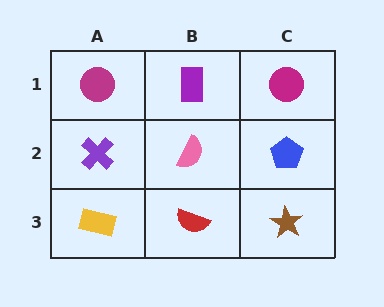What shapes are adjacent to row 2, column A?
A magenta circle (row 1, column A), a yellow rectangle (row 3, column A), a pink semicircle (row 2, column B).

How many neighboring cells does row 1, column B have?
3.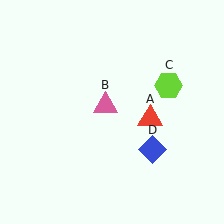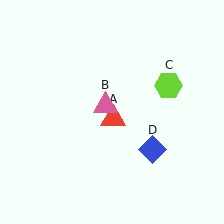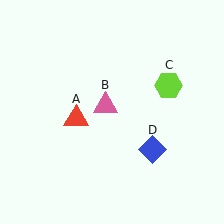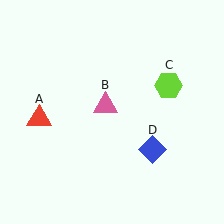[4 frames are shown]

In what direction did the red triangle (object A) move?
The red triangle (object A) moved left.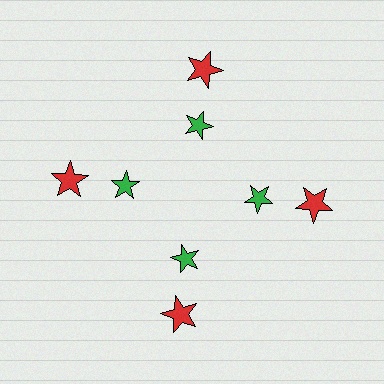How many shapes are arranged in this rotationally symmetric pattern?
There are 8 shapes, arranged in 4 groups of 2.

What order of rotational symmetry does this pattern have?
This pattern has 4-fold rotational symmetry.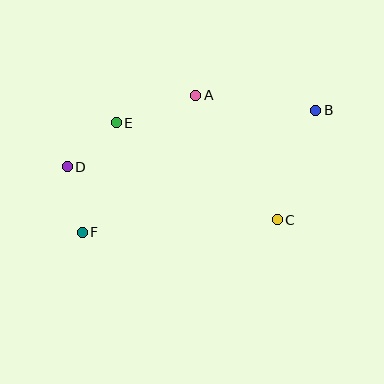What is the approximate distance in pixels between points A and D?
The distance between A and D is approximately 148 pixels.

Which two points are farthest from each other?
Points B and F are farthest from each other.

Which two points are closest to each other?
Points D and E are closest to each other.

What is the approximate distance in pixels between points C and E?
The distance between C and E is approximately 188 pixels.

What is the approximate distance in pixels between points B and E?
The distance between B and E is approximately 200 pixels.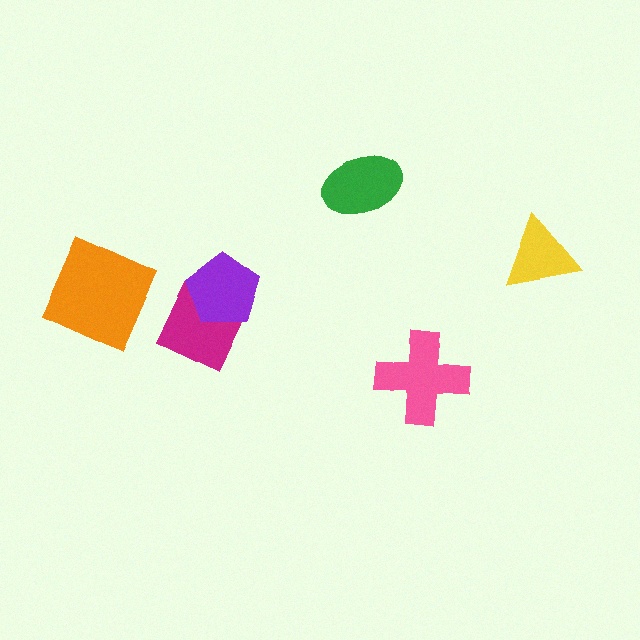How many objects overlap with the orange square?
0 objects overlap with the orange square.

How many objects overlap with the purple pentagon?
1 object overlaps with the purple pentagon.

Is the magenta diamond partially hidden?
Yes, it is partially covered by another shape.